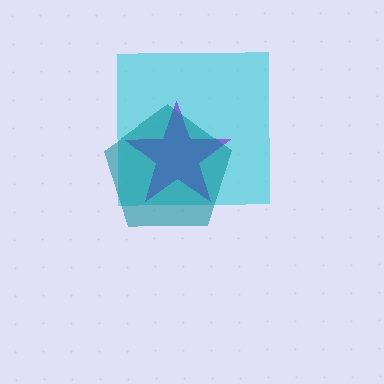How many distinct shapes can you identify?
There are 3 distinct shapes: a cyan square, a purple star, a teal pentagon.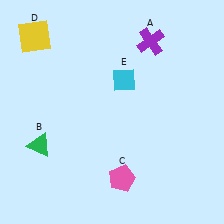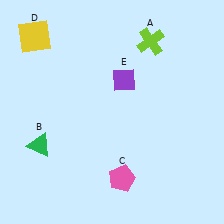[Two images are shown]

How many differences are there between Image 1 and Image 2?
There are 2 differences between the two images.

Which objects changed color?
A changed from purple to lime. E changed from cyan to purple.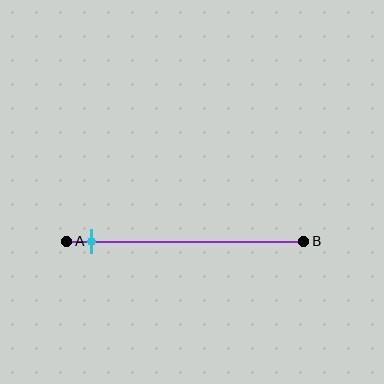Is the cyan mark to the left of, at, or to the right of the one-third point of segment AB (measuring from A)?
The cyan mark is to the left of the one-third point of segment AB.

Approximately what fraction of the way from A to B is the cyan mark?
The cyan mark is approximately 10% of the way from A to B.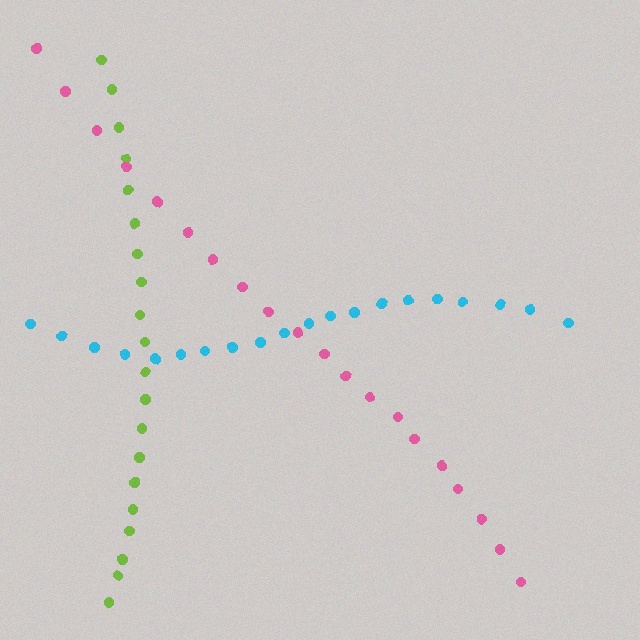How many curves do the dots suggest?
There are 3 distinct paths.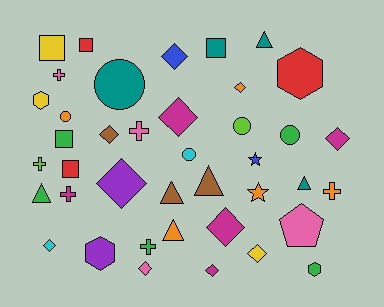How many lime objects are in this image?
There are 2 lime objects.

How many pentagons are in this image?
There is 1 pentagon.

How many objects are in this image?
There are 40 objects.